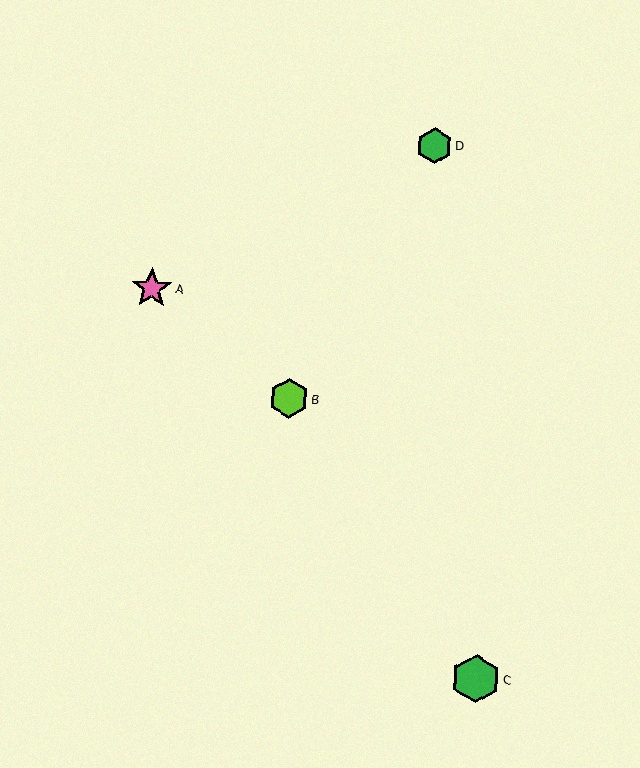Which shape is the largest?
The green hexagon (labeled C) is the largest.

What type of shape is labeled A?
Shape A is a pink star.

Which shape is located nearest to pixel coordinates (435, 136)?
The green hexagon (labeled D) at (434, 146) is nearest to that location.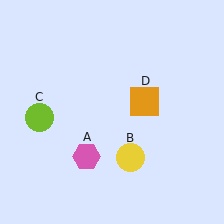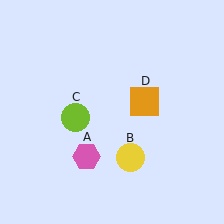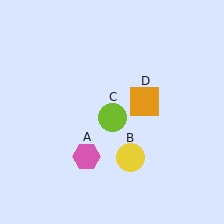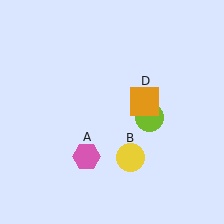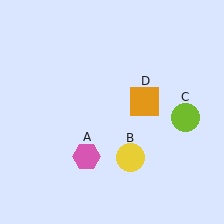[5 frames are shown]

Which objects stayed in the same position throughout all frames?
Pink hexagon (object A) and yellow circle (object B) and orange square (object D) remained stationary.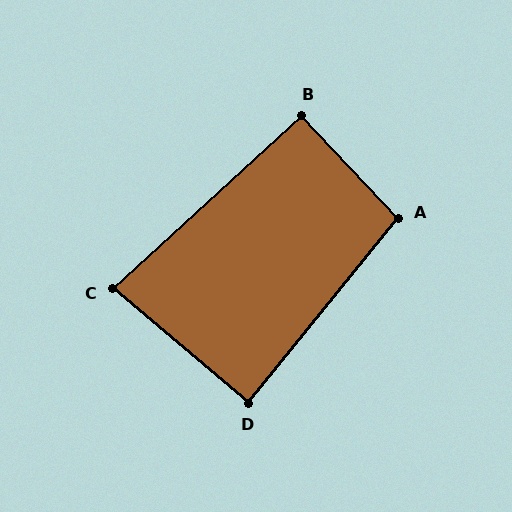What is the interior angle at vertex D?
Approximately 89 degrees (approximately right).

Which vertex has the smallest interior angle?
C, at approximately 82 degrees.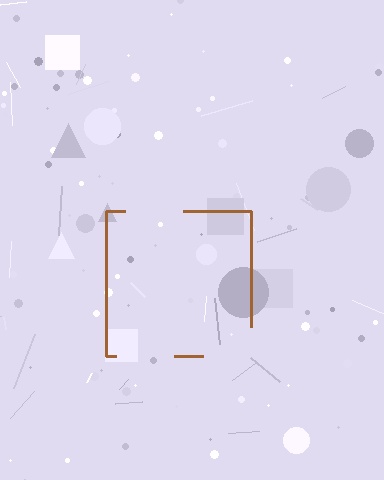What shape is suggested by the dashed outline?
The dashed outline suggests a square.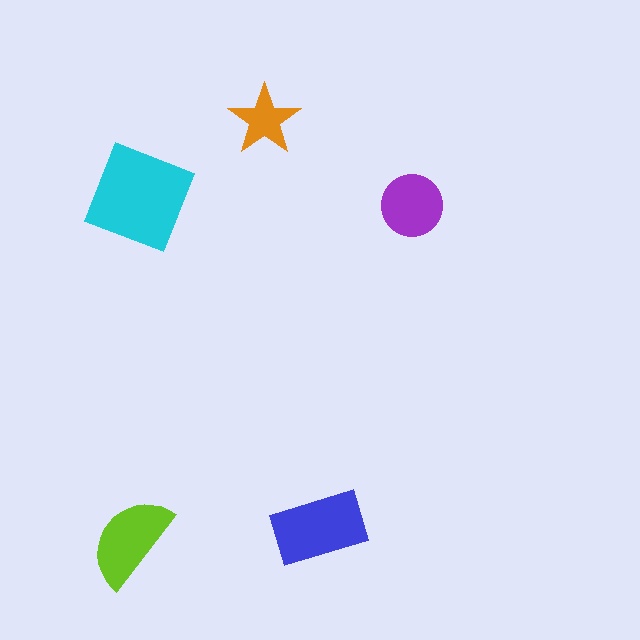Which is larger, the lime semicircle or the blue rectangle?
The blue rectangle.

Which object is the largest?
The cyan diamond.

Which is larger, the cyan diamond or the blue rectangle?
The cyan diamond.